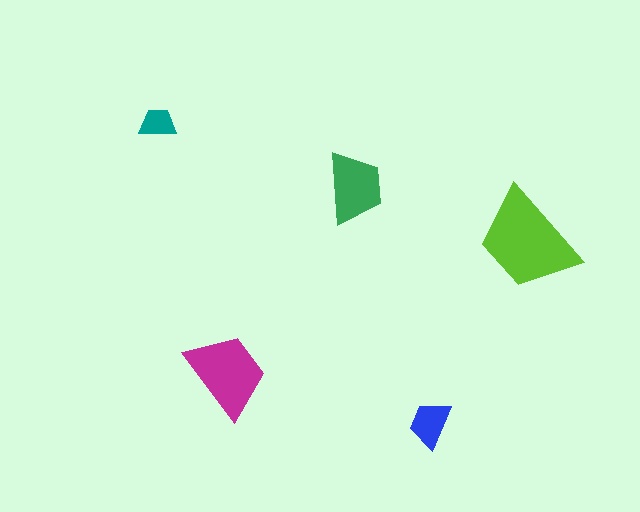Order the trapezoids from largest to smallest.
the lime one, the magenta one, the green one, the blue one, the teal one.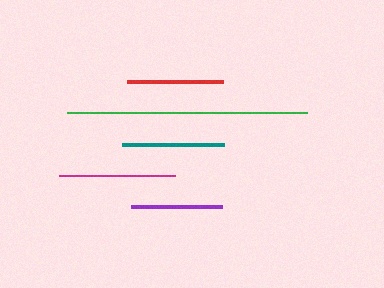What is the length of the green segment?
The green segment is approximately 240 pixels long.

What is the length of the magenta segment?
The magenta segment is approximately 116 pixels long.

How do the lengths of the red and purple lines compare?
The red and purple lines are approximately the same length.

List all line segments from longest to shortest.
From longest to shortest: green, magenta, teal, red, purple.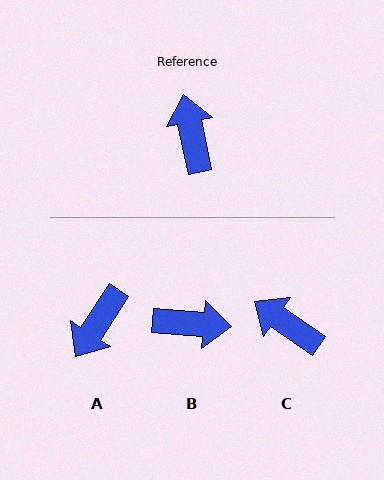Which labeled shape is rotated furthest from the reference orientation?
A, about 135 degrees away.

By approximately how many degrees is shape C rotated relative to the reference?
Approximately 43 degrees counter-clockwise.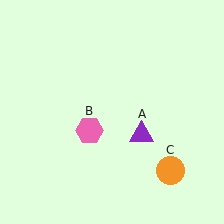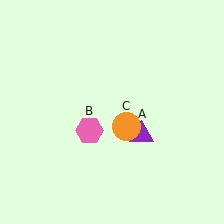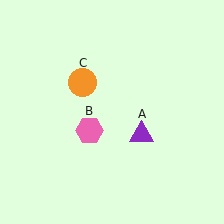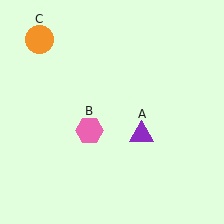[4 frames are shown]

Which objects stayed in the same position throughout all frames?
Purple triangle (object A) and pink hexagon (object B) remained stationary.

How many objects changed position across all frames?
1 object changed position: orange circle (object C).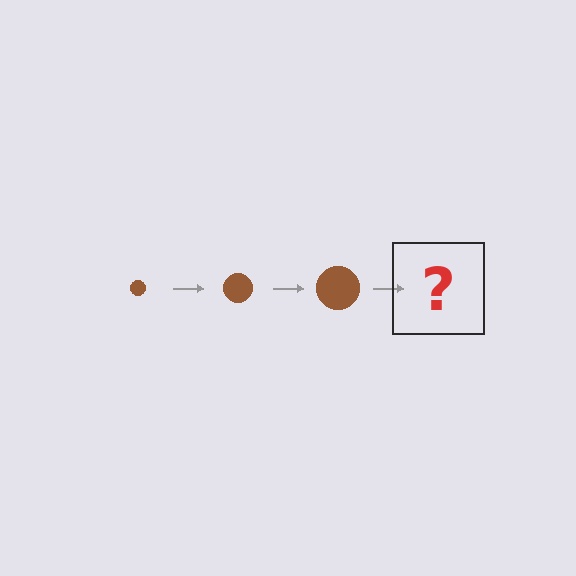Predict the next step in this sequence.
The next step is a brown circle, larger than the previous one.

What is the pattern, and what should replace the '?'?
The pattern is that the circle gets progressively larger each step. The '?' should be a brown circle, larger than the previous one.